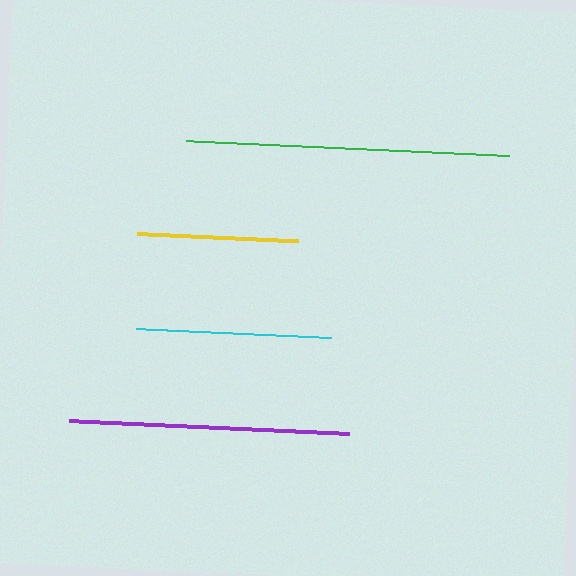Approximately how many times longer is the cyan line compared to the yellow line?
The cyan line is approximately 1.2 times the length of the yellow line.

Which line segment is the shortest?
The yellow line is the shortest at approximately 161 pixels.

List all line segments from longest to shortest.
From longest to shortest: green, purple, cyan, yellow.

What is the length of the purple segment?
The purple segment is approximately 281 pixels long.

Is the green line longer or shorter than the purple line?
The green line is longer than the purple line.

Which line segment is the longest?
The green line is the longest at approximately 323 pixels.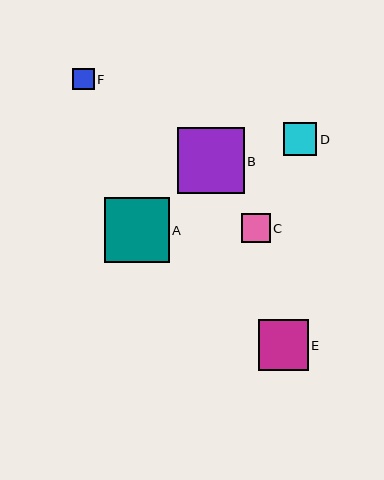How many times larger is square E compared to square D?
Square E is approximately 1.5 times the size of square D.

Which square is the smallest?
Square F is the smallest with a size of approximately 22 pixels.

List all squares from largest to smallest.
From largest to smallest: B, A, E, D, C, F.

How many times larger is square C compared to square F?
Square C is approximately 1.3 times the size of square F.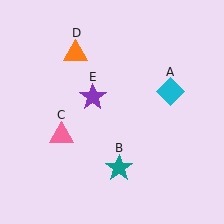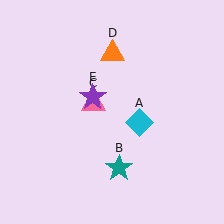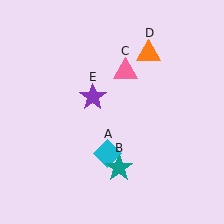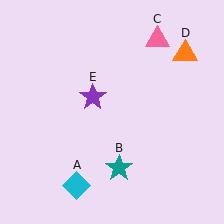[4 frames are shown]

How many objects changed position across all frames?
3 objects changed position: cyan diamond (object A), pink triangle (object C), orange triangle (object D).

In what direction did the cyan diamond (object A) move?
The cyan diamond (object A) moved down and to the left.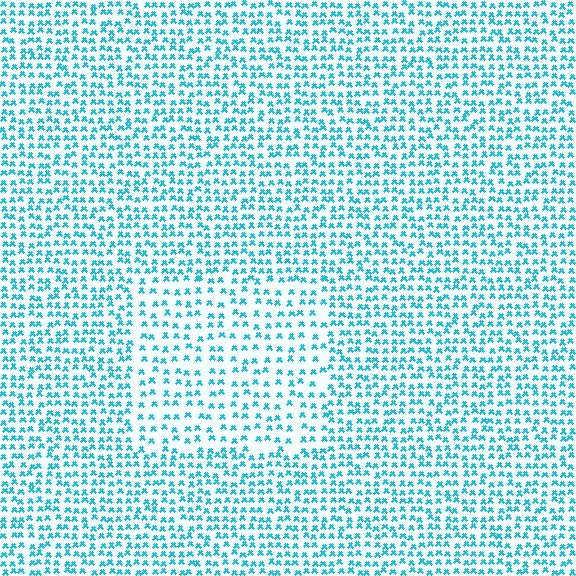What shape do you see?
I see a rectangle.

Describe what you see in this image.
The image contains small cyan elements arranged at two different densities. A rectangle-shaped region is visible where the elements are less densely packed than the surrounding area.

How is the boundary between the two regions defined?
The boundary is defined by a change in element density (approximately 1.7x ratio). All elements are the same color, size, and shape.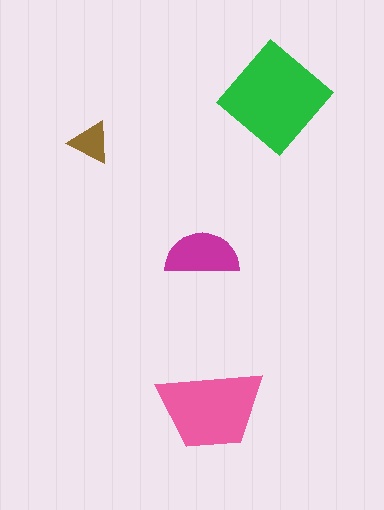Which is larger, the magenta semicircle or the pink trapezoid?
The pink trapezoid.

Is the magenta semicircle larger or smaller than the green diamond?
Smaller.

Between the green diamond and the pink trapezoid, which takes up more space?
The green diamond.